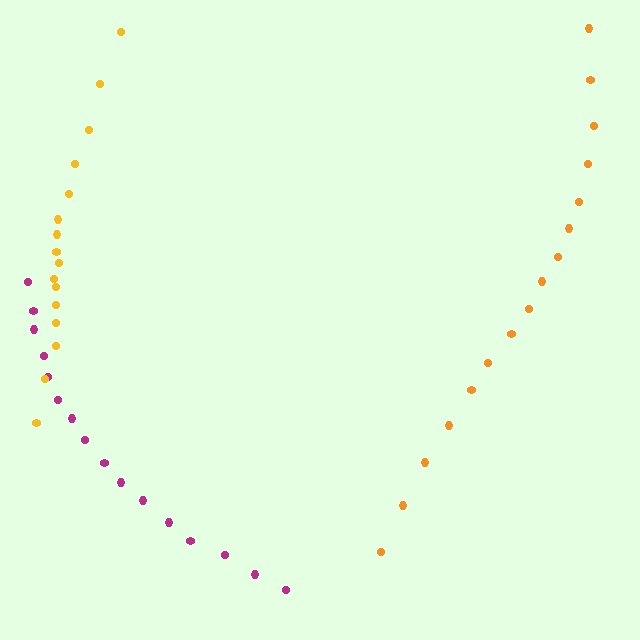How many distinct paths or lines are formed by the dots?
There are 3 distinct paths.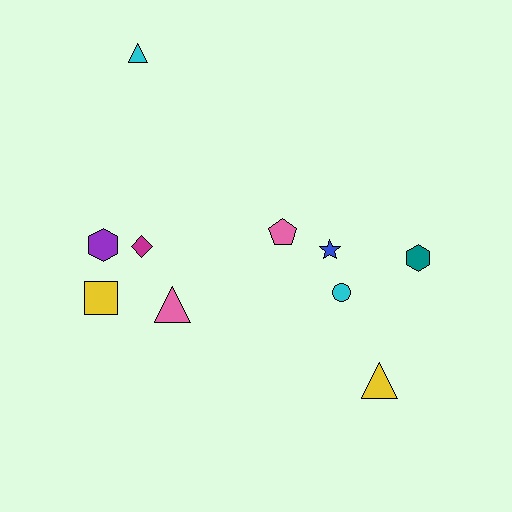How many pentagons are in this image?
There is 1 pentagon.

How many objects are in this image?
There are 10 objects.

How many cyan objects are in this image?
There are 2 cyan objects.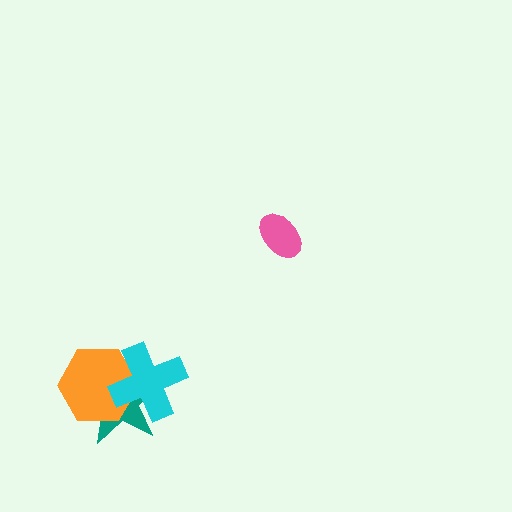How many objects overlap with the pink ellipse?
0 objects overlap with the pink ellipse.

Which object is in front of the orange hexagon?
The cyan cross is in front of the orange hexagon.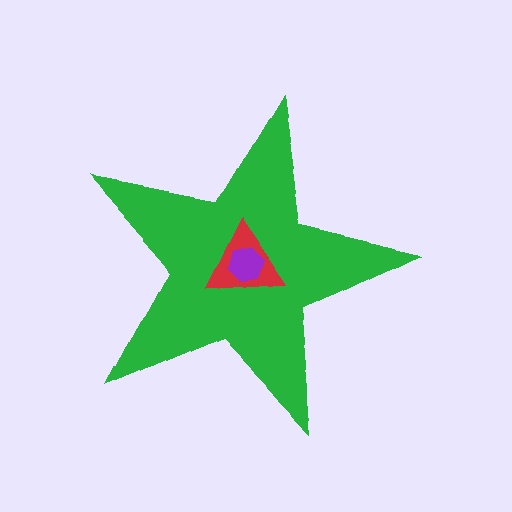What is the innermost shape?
The purple hexagon.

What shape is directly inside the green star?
The red triangle.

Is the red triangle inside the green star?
Yes.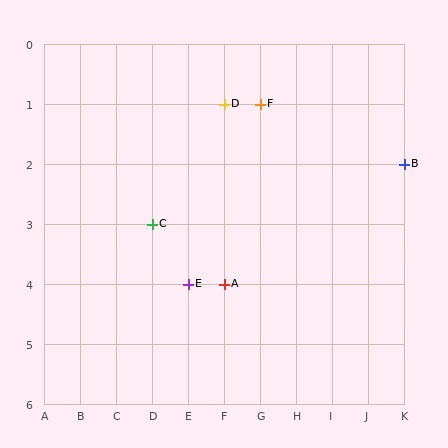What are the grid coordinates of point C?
Point C is at grid coordinates (D, 3).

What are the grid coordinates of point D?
Point D is at grid coordinates (F, 1).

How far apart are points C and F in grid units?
Points C and F are 3 columns and 2 rows apart (about 3.6 grid units diagonally).